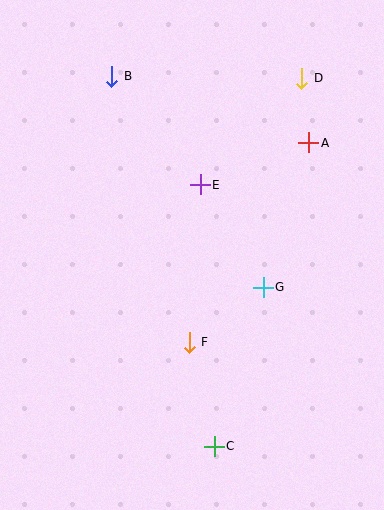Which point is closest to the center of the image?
Point E at (200, 185) is closest to the center.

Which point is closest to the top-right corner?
Point D is closest to the top-right corner.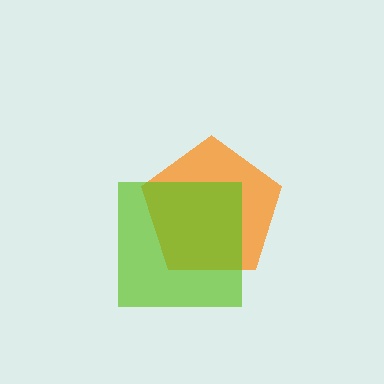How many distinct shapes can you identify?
There are 2 distinct shapes: an orange pentagon, a lime square.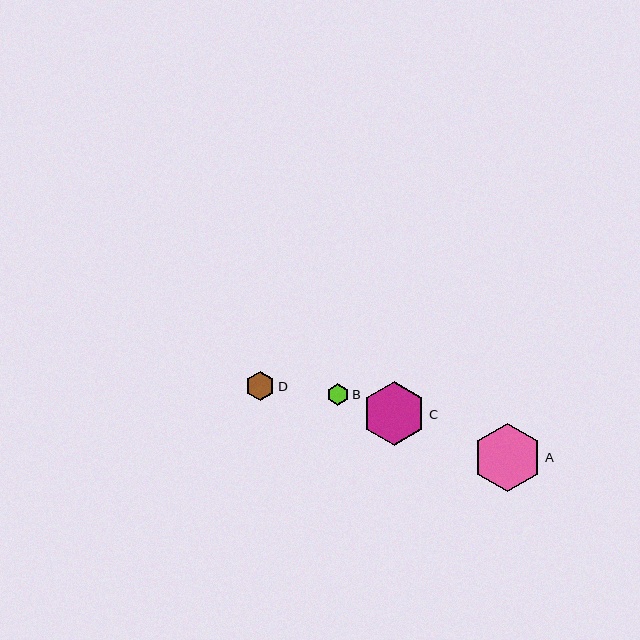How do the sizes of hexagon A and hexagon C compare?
Hexagon A and hexagon C are approximately the same size.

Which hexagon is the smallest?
Hexagon B is the smallest with a size of approximately 22 pixels.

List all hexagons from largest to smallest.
From largest to smallest: A, C, D, B.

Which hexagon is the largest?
Hexagon A is the largest with a size of approximately 69 pixels.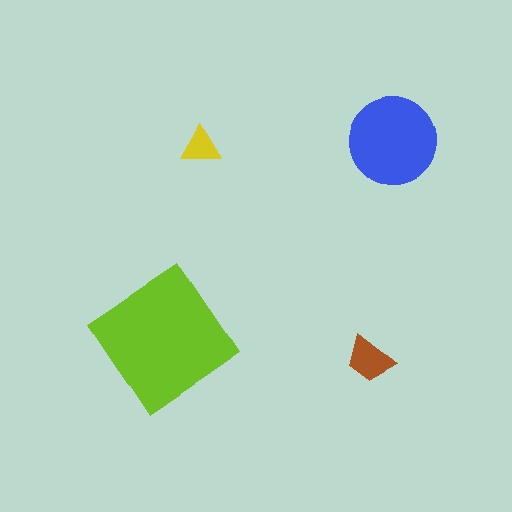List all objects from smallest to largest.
The yellow triangle, the brown trapezoid, the blue circle, the lime diamond.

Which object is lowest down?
The brown trapezoid is bottommost.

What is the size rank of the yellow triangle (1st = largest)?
4th.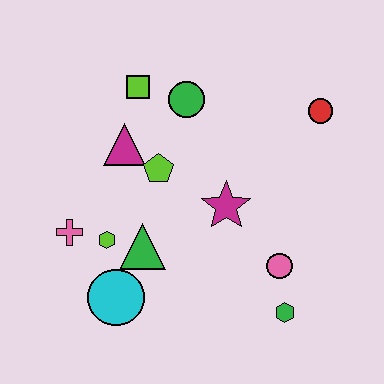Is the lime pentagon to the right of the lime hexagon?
Yes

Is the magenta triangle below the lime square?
Yes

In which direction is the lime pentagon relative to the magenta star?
The lime pentagon is to the left of the magenta star.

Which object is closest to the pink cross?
The lime hexagon is closest to the pink cross.